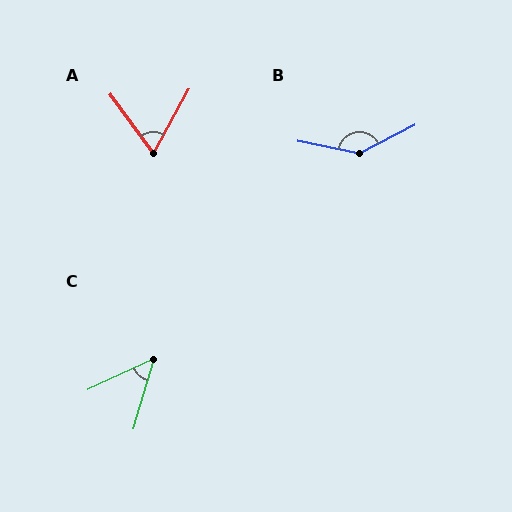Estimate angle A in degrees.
Approximately 64 degrees.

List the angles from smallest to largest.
C (49°), A (64°), B (141°).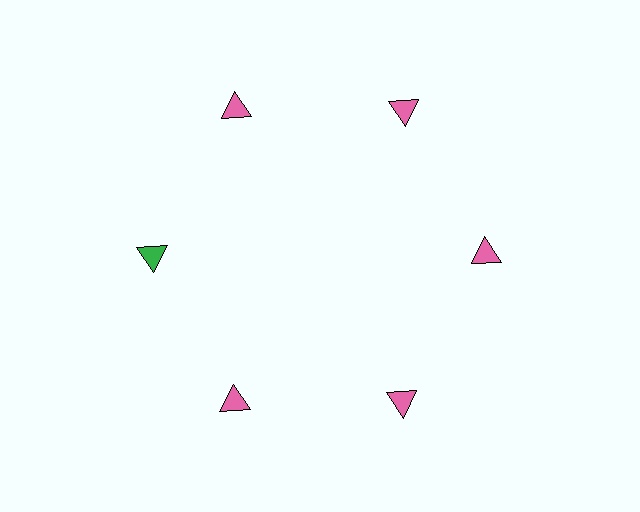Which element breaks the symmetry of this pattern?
The green triangle at roughly the 9 o'clock position breaks the symmetry. All other shapes are pink triangles.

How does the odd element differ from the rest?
It has a different color: green instead of pink.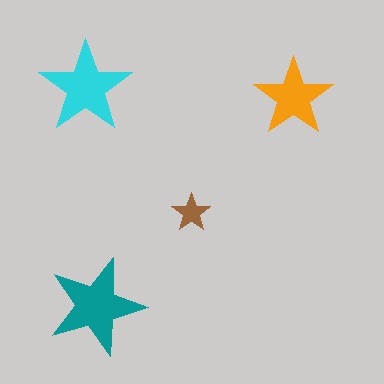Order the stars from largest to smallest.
the teal one, the cyan one, the orange one, the brown one.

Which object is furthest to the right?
The orange star is rightmost.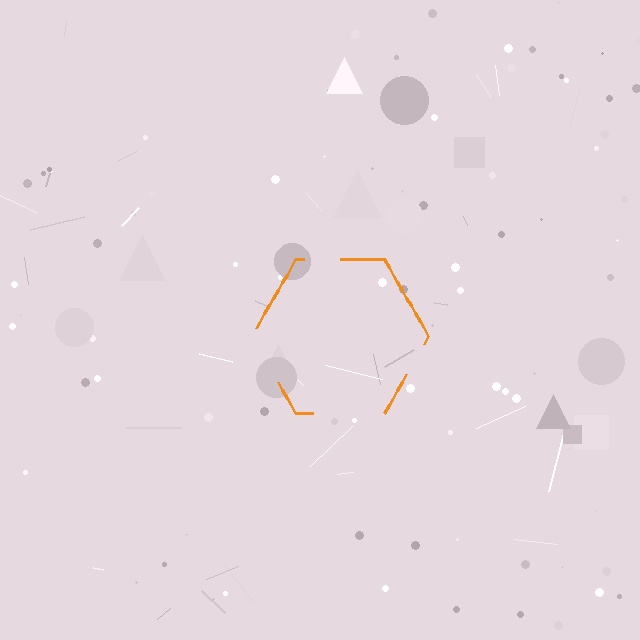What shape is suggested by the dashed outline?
The dashed outline suggests a hexagon.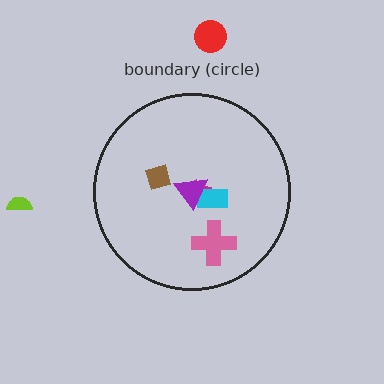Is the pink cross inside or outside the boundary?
Inside.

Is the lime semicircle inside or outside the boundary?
Outside.